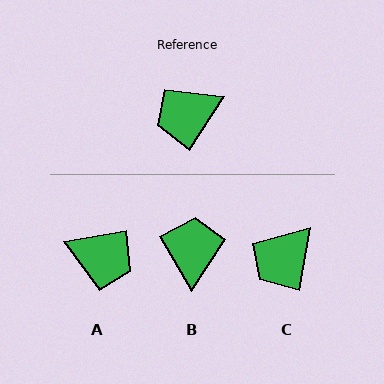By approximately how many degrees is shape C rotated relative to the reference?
Approximately 23 degrees counter-clockwise.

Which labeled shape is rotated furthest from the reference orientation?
A, about 133 degrees away.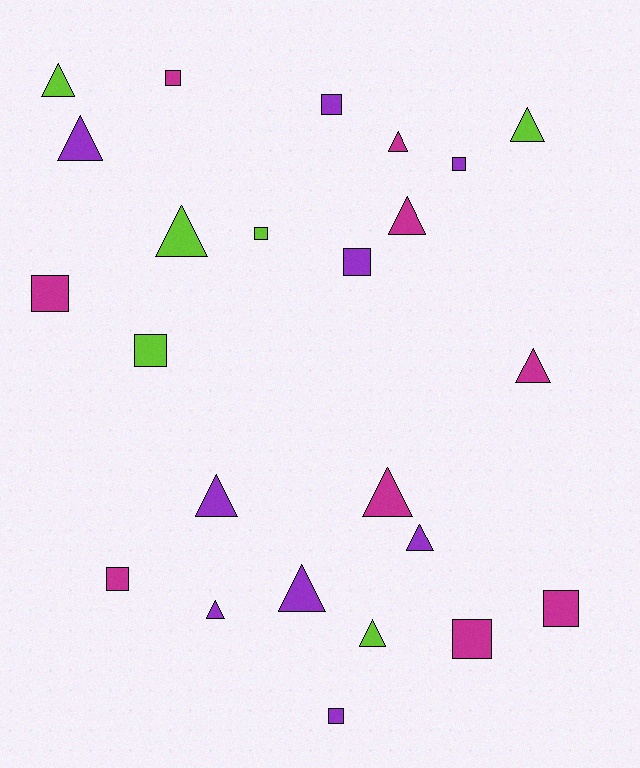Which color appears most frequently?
Magenta, with 9 objects.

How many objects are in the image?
There are 24 objects.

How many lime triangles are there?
There are 4 lime triangles.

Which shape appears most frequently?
Triangle, with 13 objects.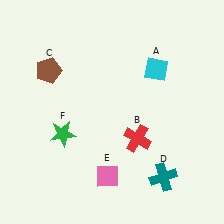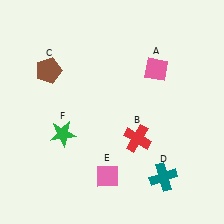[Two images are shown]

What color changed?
The diamond (A) changed from cyan in Image 1 to pink in Image 2.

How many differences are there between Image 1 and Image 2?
There is 1 difference between the two images.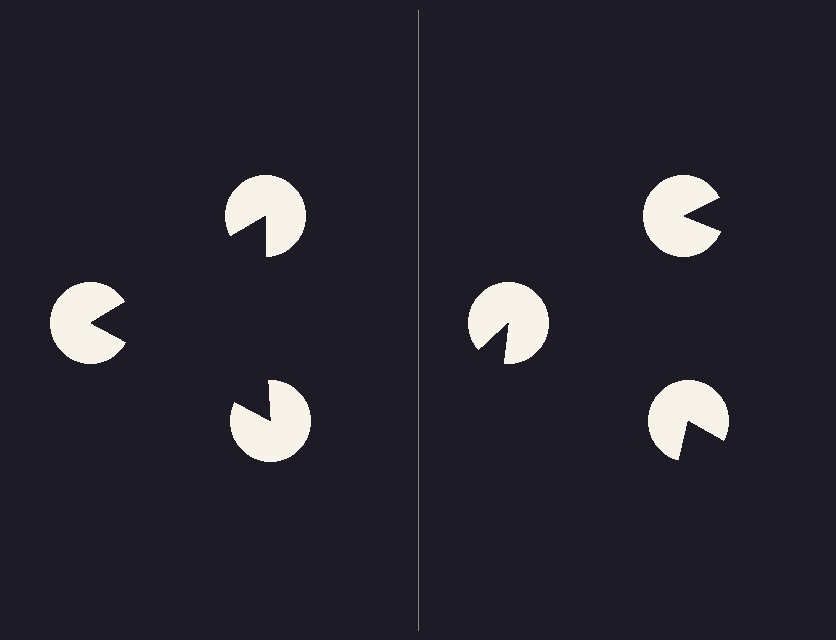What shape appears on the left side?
An illusory triangle.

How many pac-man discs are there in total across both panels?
6 — 3 on each side.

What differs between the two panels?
The pac-man discs are positioned identically on both sides; only the wedge orientations differ. On the left they align to a triangle; on the right they are misaligned.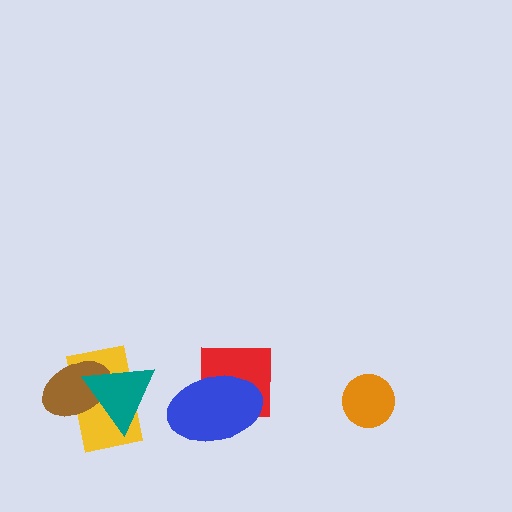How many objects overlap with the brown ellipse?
2 objects overlap with the brown ellipse.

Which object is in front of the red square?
The blue ellipse is in front of the red square.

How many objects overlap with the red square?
1 object overlaps with the red square.